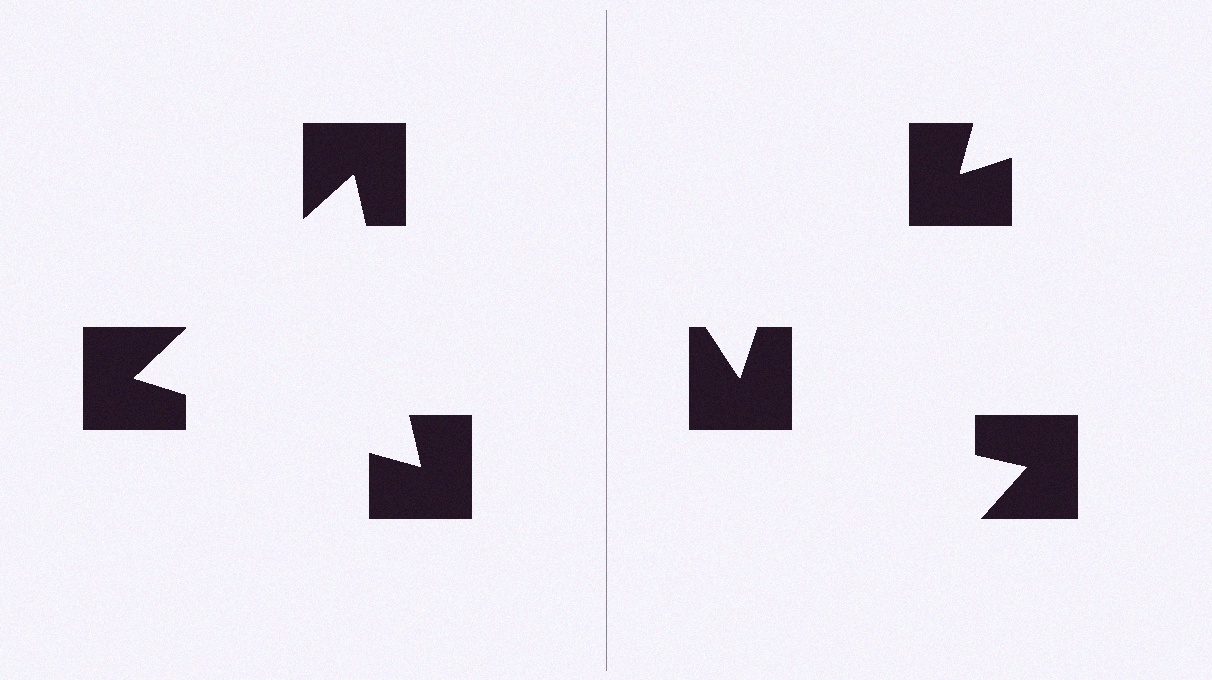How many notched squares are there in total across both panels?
6 — 3 on each side.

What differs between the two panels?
The notched squares are positioned identically on both sides; only the wedge orientations differ. On the left they align to a triangle; on the right they are misaligned.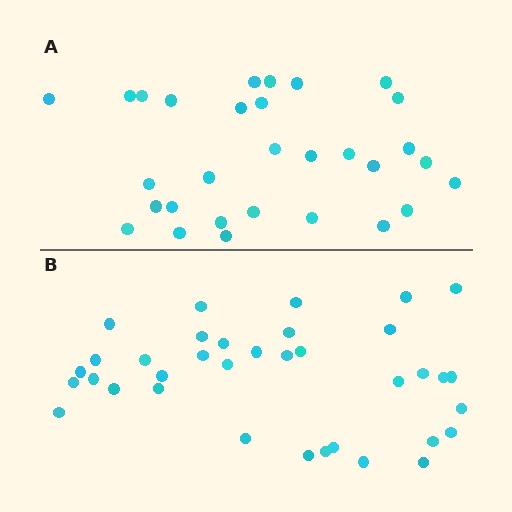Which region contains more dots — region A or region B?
Region B (the bottom region) has more dots.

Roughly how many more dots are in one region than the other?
Region B has about 6 more dots than region A.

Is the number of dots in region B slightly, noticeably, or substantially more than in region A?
Region B has only slightly more — the two regions are fairly close. The ratio is roughly 1.2 to 1.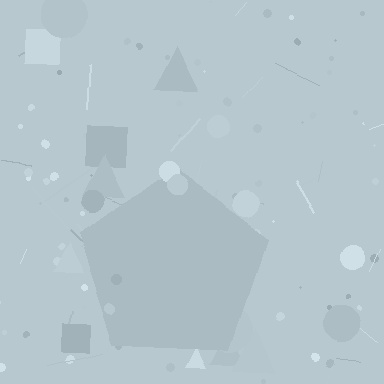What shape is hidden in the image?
A pentagon is hidden in the image.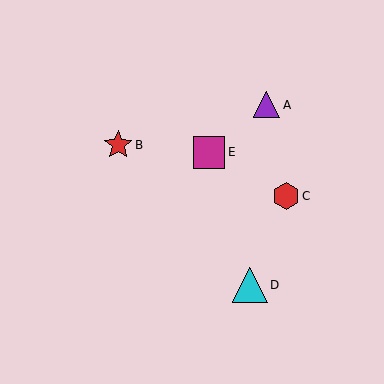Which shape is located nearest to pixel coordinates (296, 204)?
The red hexagon (labeled C) at (286, 196) is nearest to that location.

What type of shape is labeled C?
Shape C is a red hexagon.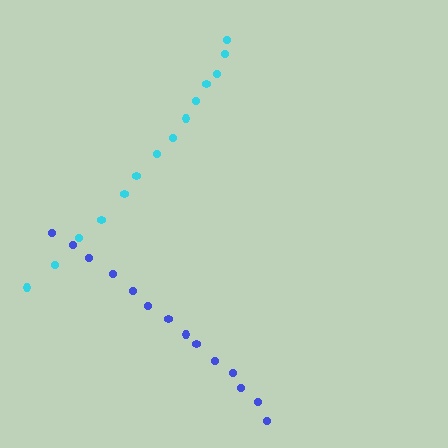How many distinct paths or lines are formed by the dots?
There are 2 distinct paths.